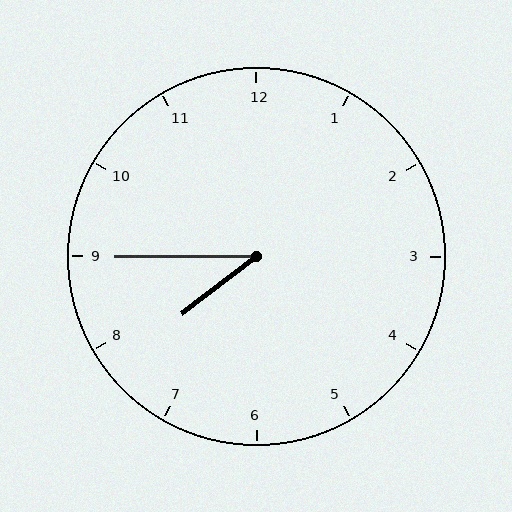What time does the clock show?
7:45.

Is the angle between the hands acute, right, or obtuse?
It is acute.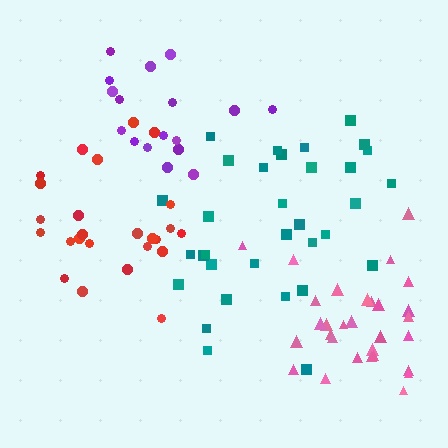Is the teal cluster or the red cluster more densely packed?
Teal.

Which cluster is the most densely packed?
Pink.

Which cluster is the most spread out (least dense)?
Red.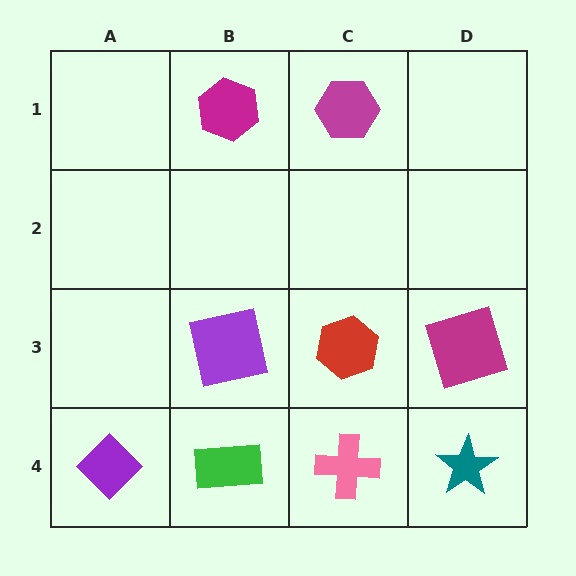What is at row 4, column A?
A purple diamond.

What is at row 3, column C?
A red hexagon.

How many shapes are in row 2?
0 shapes.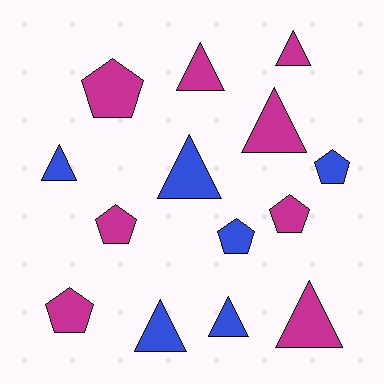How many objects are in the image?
There are 14 objects.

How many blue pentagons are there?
There are 2 blue pentagons.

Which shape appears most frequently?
Triangle, with 8 objects.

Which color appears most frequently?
Magenta, with 8 objects.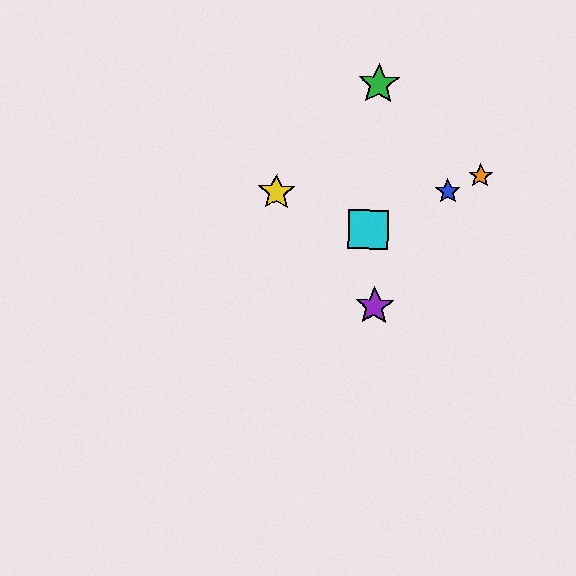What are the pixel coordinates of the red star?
The red star is at (367, 230).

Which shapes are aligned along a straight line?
The red star, the blue star, the orange star, the cyan square are aligned along a straight line.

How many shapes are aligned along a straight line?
4 shapes (the red star, the blue star, the orange star, the cyan square) are aligned along a straight line.